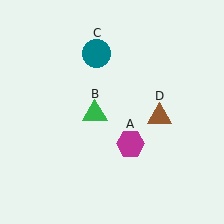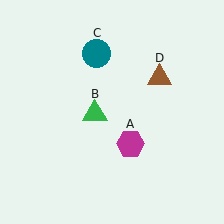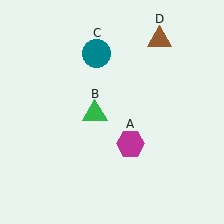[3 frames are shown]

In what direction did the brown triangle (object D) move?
The brown triangle (object D) moved up.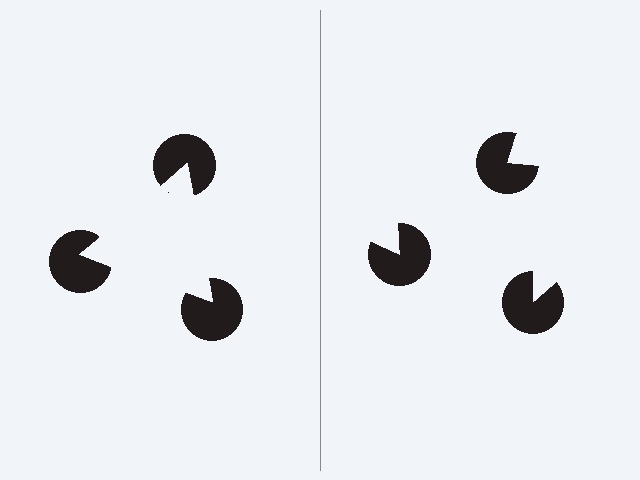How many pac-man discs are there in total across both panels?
6 — 3 on each side.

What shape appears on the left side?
An illusory triangle.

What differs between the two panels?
The pac-man discs are positioned identically on both sides; only the wedge orientations differ. On the left they align to a triangle; on the right they are misaligned.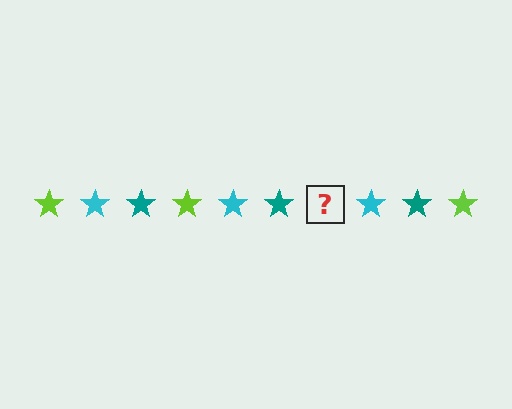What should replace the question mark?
The question mark should be replaced with a lime star.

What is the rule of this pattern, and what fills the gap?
The rule is that the pattern cycles through lime, cyan, teal stars. The gap should be filled with a lime star.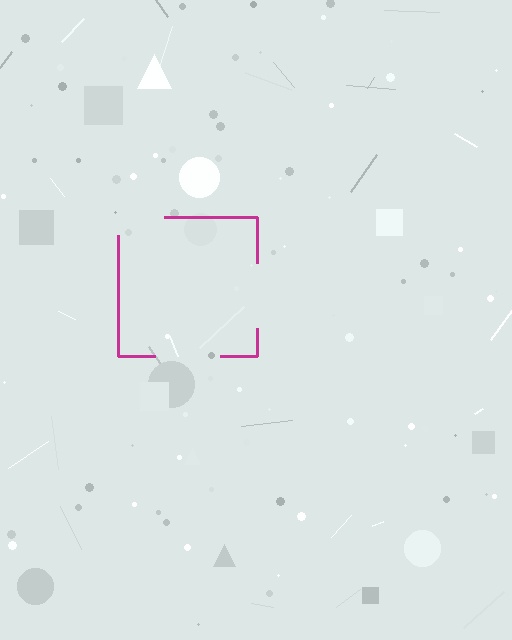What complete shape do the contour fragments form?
The contour fragments form a square.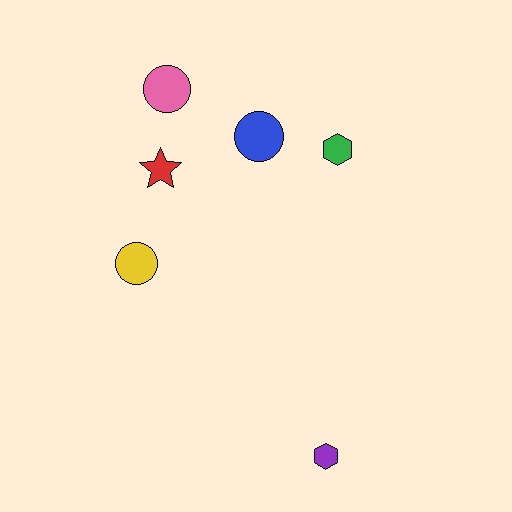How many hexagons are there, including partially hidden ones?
There are 2 hexagons.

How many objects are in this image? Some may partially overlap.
There are 6 objects.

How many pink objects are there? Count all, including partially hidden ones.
There is 1 pink object.